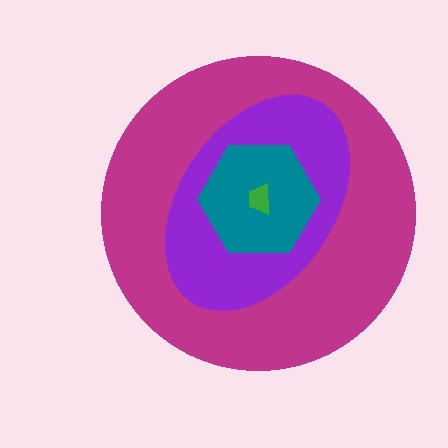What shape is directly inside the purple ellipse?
The teal hexagon.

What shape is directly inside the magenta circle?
The purple ellipse.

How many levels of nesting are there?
4.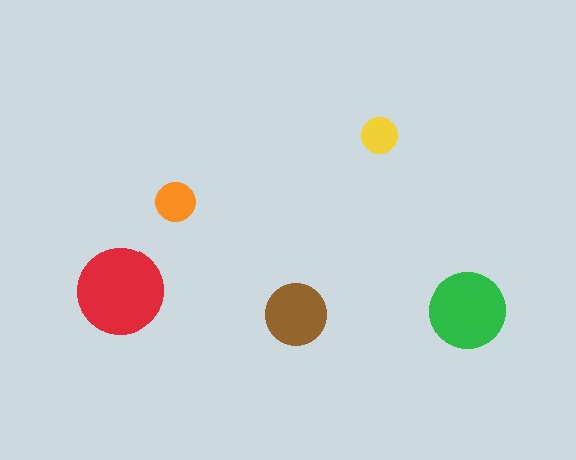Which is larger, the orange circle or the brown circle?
The brown one.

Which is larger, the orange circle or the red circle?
The red one.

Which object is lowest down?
The brown circle is bottommost.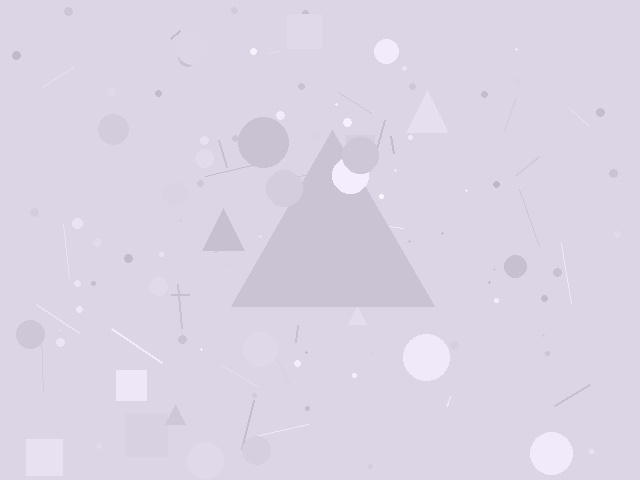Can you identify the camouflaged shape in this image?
The camouflaged shape is a triangle.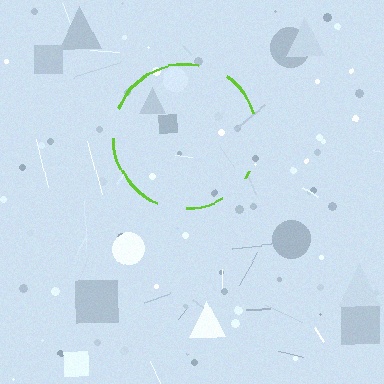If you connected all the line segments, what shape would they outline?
They would outline a circle.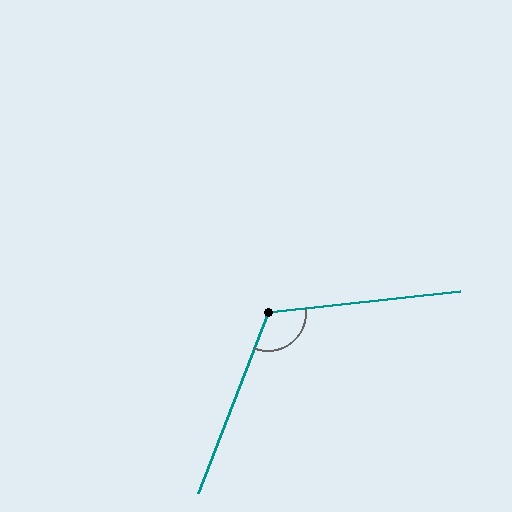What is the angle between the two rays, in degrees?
Approximately 117 degrees.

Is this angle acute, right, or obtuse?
It is obtuse.